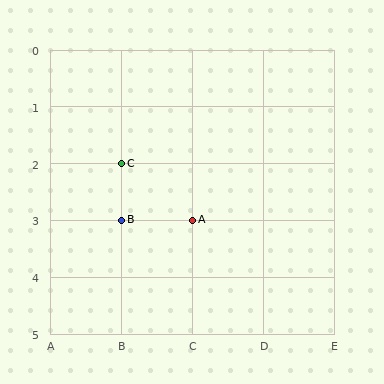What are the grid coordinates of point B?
Point B is at grid coordinates (B, 3).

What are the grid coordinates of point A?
Point A is at grid coordinates (C, 3).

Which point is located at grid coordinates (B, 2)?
Point C is at (B, 2).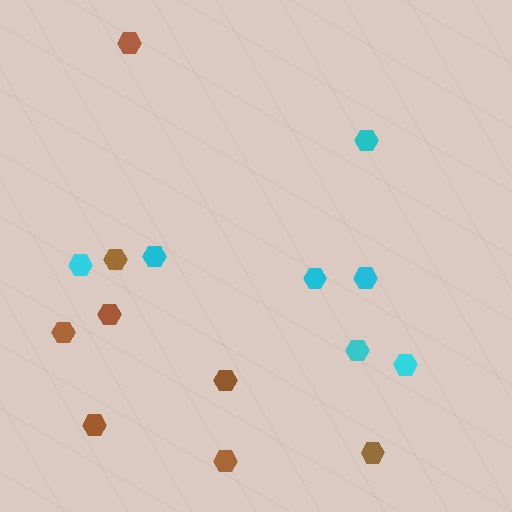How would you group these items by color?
There are 2 groups: one group of cyan hexagons (7) and one group of brown hexagons (8).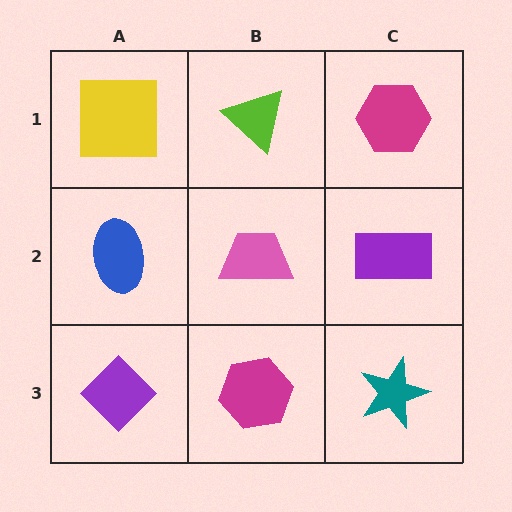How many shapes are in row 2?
3 shapes.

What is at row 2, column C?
A purple rectangle.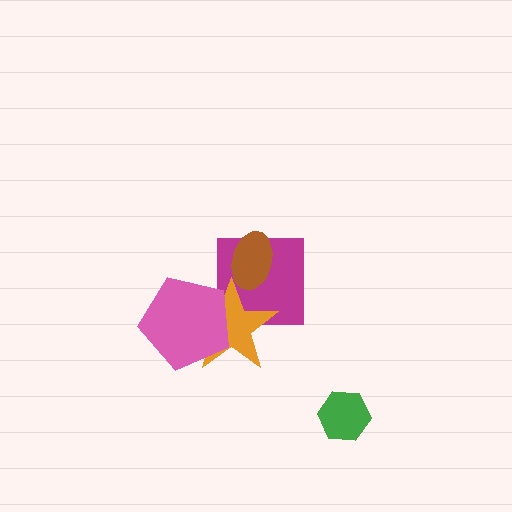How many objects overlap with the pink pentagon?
1 object overlaps with the pink pentagon.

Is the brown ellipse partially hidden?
Yes, it is partially covered by another shape.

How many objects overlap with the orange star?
3 objects overlap with the orange star.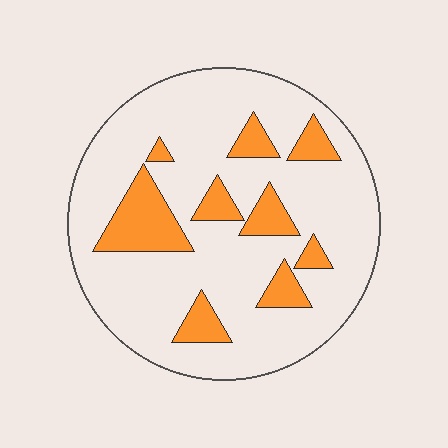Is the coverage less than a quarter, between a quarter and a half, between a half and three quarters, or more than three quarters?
Less than a quarter.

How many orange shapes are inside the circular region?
9.